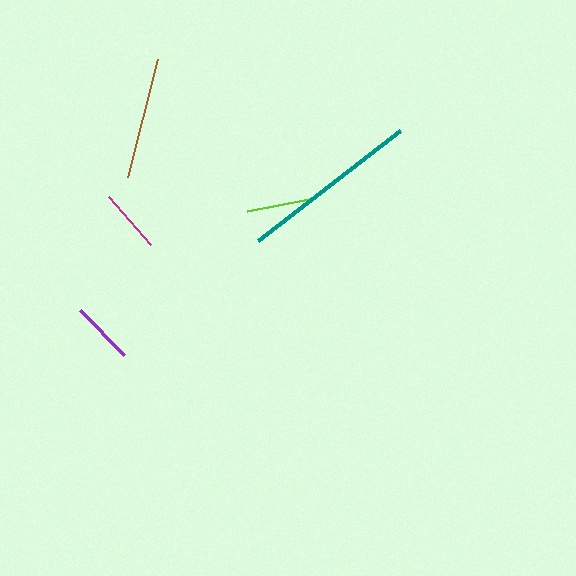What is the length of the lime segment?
The lime segment is approximately 63 pixels long.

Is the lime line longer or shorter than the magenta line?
The magenta line is longer than the lime line.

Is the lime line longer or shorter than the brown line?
The brown line is longer than the lime line.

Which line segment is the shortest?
The lime line is the shortest at approximately 63 pixels.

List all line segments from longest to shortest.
From longest to shortest: teal, brown, magenta, purple, lime.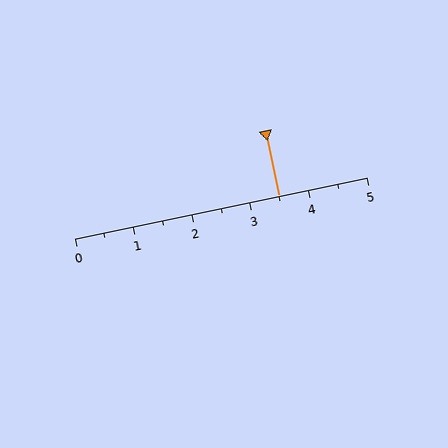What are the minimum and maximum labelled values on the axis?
The axis runs from 0 to 5.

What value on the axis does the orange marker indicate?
The marker indicates approximately 3.5.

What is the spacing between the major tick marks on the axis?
The major ticks are spaced 1 apart.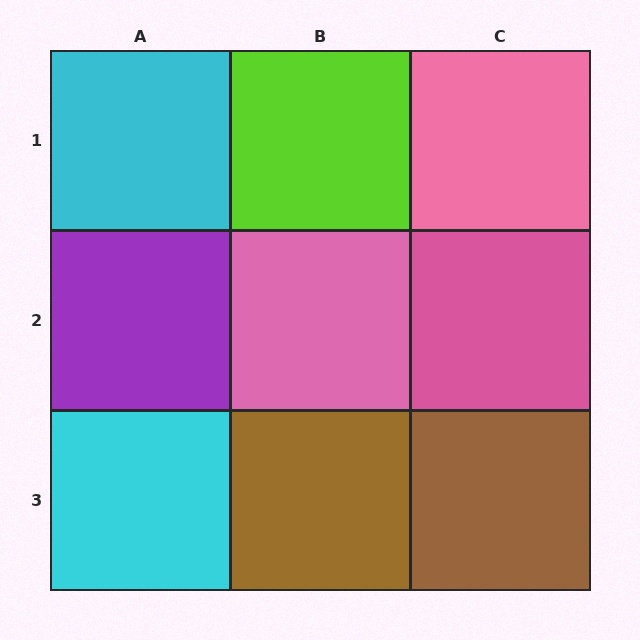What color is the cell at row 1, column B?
Lime.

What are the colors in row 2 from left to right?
Purple, pink, pink.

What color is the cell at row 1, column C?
Pink.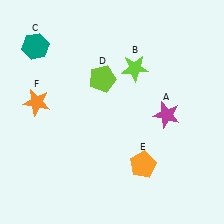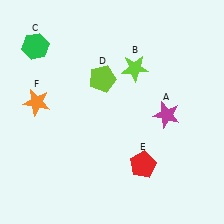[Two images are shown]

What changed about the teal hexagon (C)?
In Image 1, C is teal. In Image 2, it changed to green.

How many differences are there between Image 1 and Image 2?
There are 2 differences between the two images.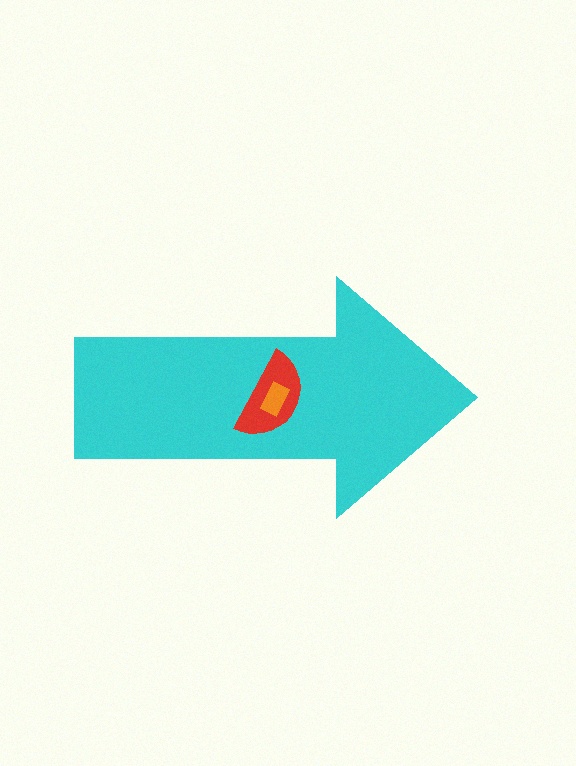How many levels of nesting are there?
3.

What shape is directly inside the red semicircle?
The orange rectangle.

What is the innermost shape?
The orange rectangle.